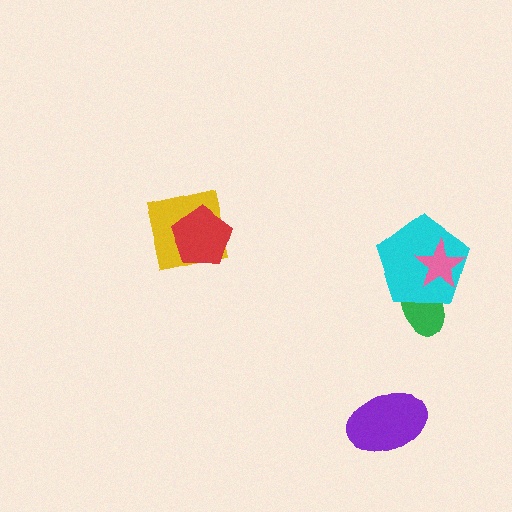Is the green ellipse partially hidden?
Yes, it is partially covered by another shape.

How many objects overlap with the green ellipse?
2 objects overlap with the green ellipse.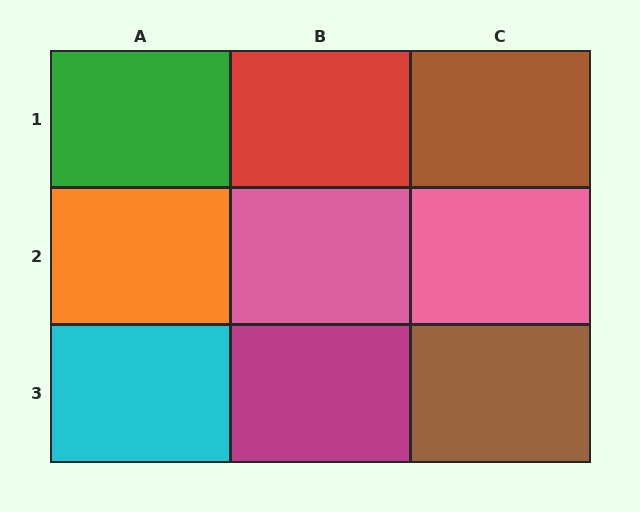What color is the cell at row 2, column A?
Orange.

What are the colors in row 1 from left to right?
Green, red, brown.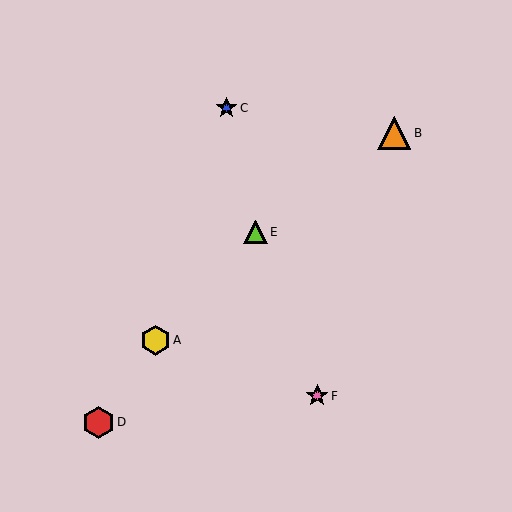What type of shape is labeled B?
Shape B is an orange triangle.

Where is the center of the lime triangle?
The center of the lime triangle is at (255, 232).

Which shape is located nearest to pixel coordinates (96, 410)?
The red hexagon (labeled D) at (98, 422) is nearest to that location.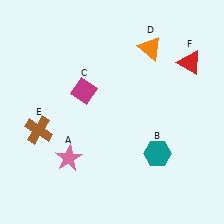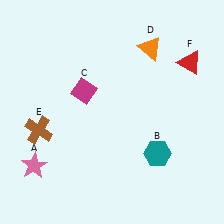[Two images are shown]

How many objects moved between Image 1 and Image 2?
1 object moved between the two images.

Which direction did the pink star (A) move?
The pink star (A) moved left.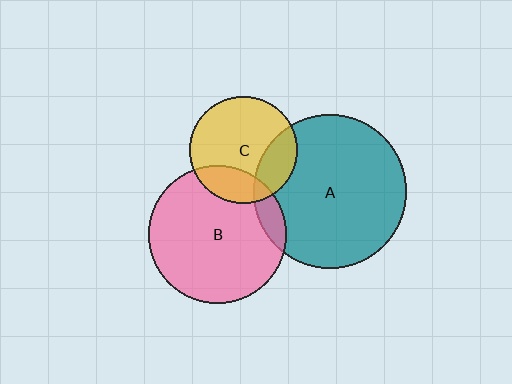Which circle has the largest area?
Circle A (teal).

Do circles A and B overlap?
Yes.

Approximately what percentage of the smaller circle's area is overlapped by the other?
Approximately 10%.